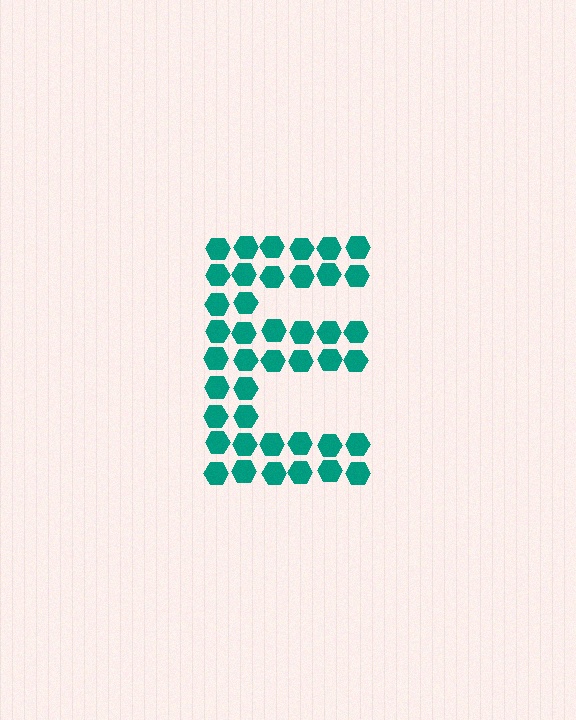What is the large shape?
The large shape is the letter E.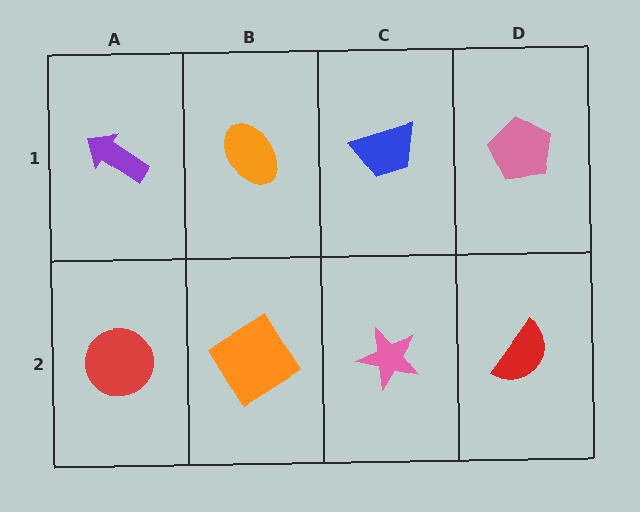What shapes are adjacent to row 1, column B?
An orange diamond (row 2, column B), a purple arrow (row 1, column A), a blue trapezoid (row 1, column C).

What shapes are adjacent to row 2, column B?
An orange ellipse (row 1, column B), a red circle (row 2, column A), a pink star (row 2, column C).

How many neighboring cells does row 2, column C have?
3.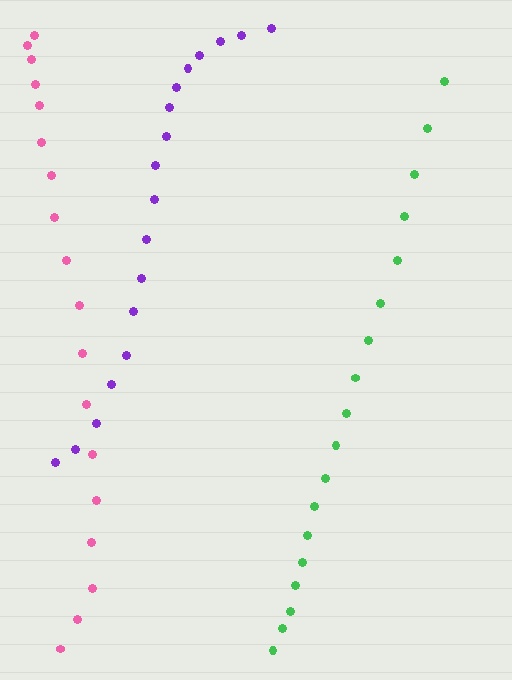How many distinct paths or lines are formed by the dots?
There are 3 distinct paths.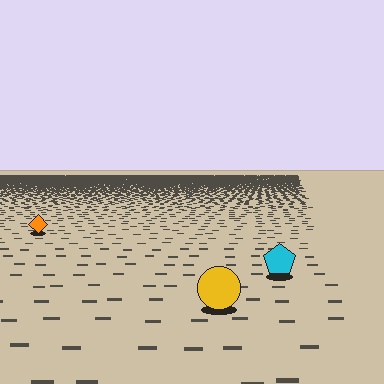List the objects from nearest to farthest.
From nearest to farthest: the yellow circle, the cyan pentagon, the orange diamond.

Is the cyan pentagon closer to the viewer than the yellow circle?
No. The yellow circle is closer — you can tell from the texture gradient: the ground texture is coarser near it.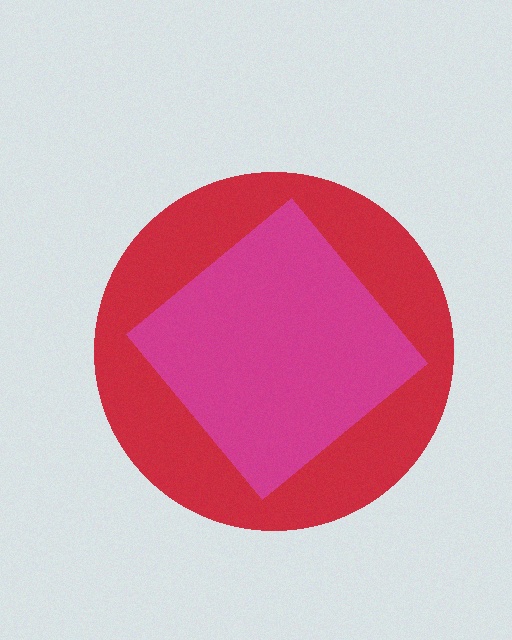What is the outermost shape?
The red circle.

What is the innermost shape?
The magenta diamond.